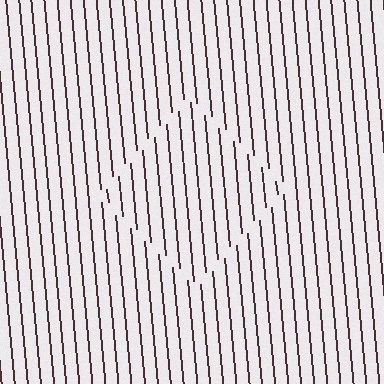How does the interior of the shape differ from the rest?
The interior of the shape contains the same grating, shifted by half a period — the contour is defined by the phase discontinuity where line-ends from the inner and outer gratings abut.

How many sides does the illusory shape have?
4 sides — the line-ends trace a square.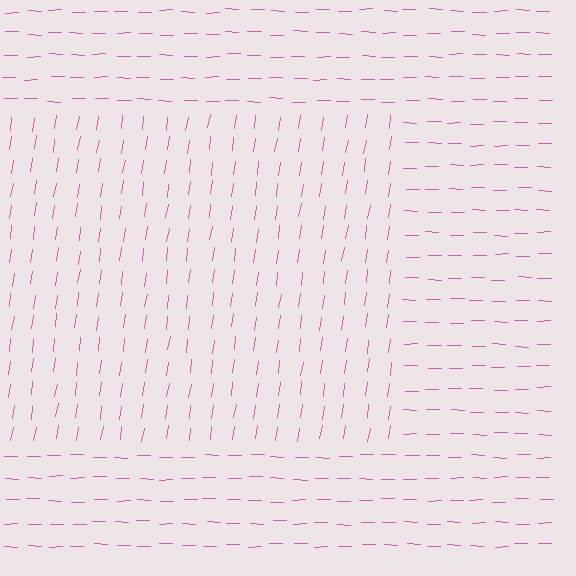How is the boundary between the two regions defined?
The boundary is defined purely by a change in line orientation (approximately 83 degrees difference). All lines are the same color and thickness.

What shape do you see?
I see a rectangle.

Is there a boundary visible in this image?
Yes, there is a texture boundary formed by a change in line orientation.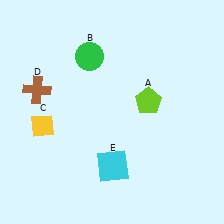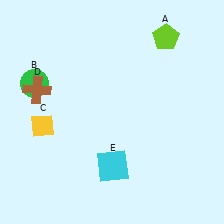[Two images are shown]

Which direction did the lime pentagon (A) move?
The lime pentagon (A) moved up.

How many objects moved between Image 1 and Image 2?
2 objects moved between the two images.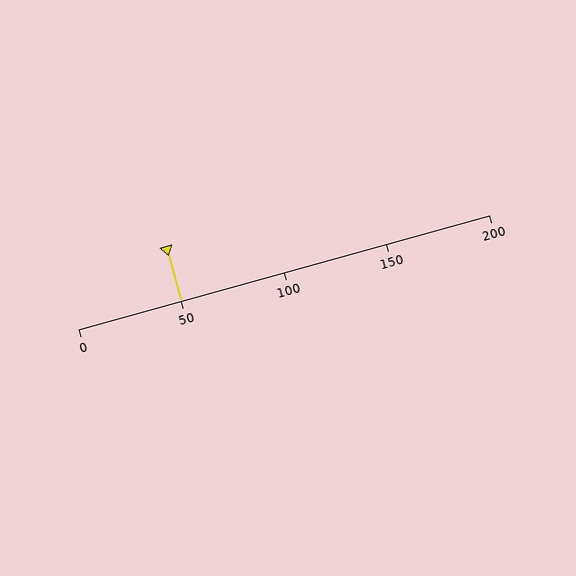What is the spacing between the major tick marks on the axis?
The major ticks are spaced 50 apart.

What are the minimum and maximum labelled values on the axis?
The axis runs from 0 to 200.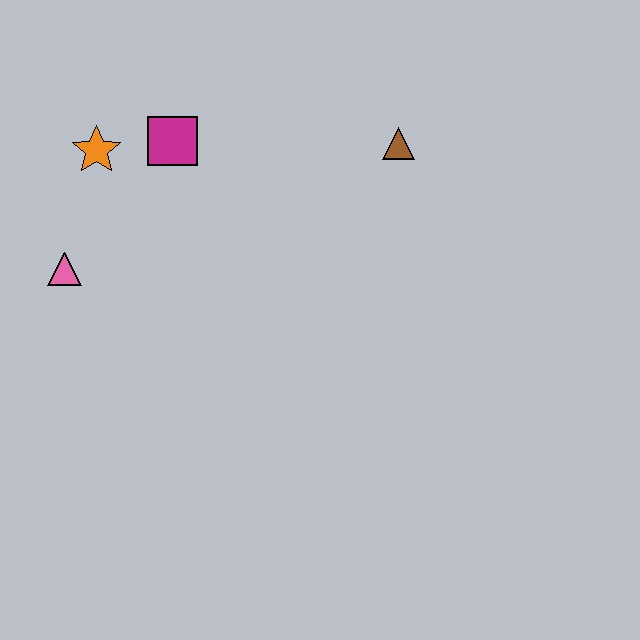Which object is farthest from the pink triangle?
The brown triangle is farthest from the pink triangle.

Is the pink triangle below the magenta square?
Yes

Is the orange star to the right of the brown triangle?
No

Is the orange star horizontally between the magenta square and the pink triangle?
Yes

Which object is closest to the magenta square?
The orange star is closest to the magenta square.